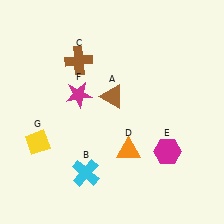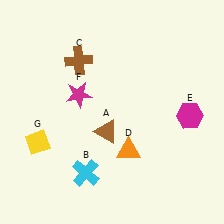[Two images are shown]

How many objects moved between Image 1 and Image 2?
2 objects moved between the two images.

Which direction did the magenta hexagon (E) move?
The magenta hexagon (E) moved up.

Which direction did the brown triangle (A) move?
The brown triangle (A) moved down.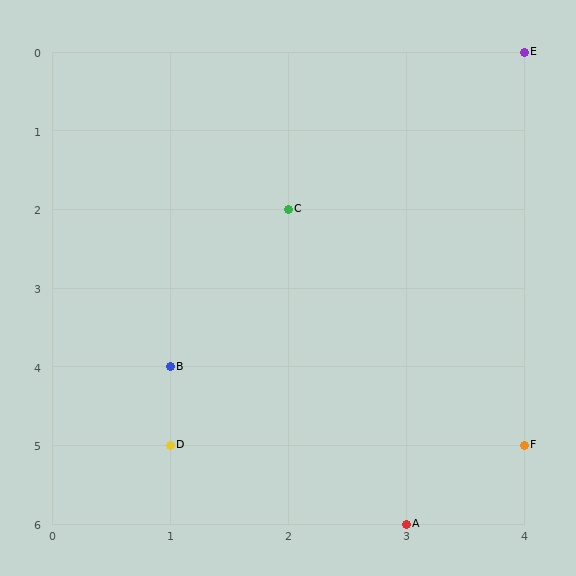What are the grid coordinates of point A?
Point A is at grid coordinates (3, 6).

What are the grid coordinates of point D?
Point D is at grid coordinates (1, 5).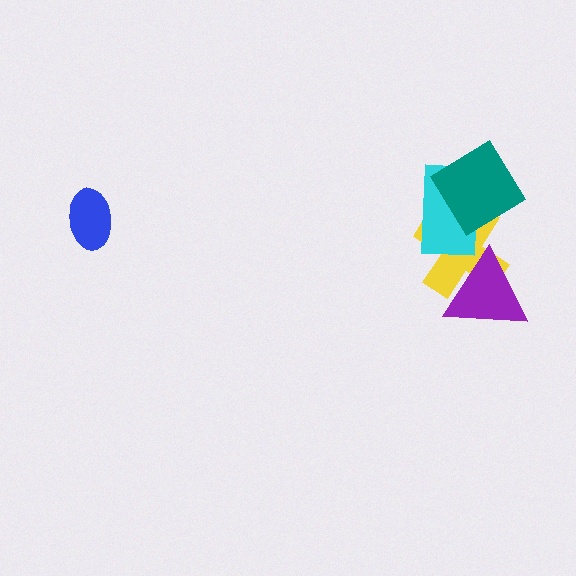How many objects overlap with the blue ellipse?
0 objects overlap with the blue ellipse.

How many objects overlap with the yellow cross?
3 objects overlap with the yellow cross.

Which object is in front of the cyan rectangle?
The teal diamond is in front of the cyan rectangle.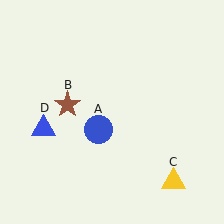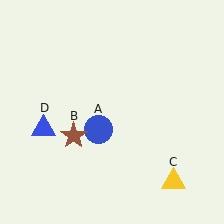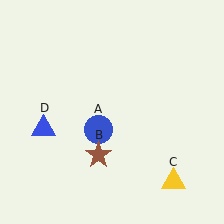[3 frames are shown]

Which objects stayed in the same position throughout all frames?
Blue circle (object A) and yellow triangle (object C) and blue triangle (object D) remained stationary.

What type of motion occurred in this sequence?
The brown star (object B) rotated counterclockwise around the center of the scene.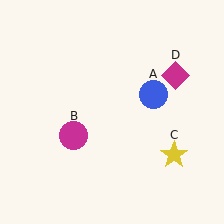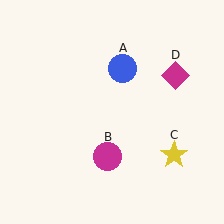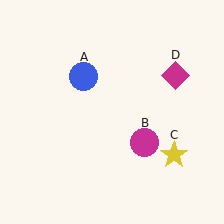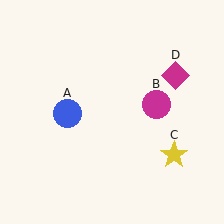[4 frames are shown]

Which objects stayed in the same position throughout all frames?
Yellow star (object C) and magenta diamond (object D) remained stationary.